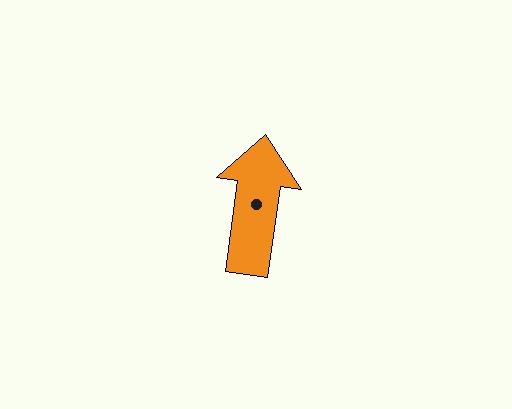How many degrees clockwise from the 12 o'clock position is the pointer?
Approximately 8 degrees.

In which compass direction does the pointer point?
North.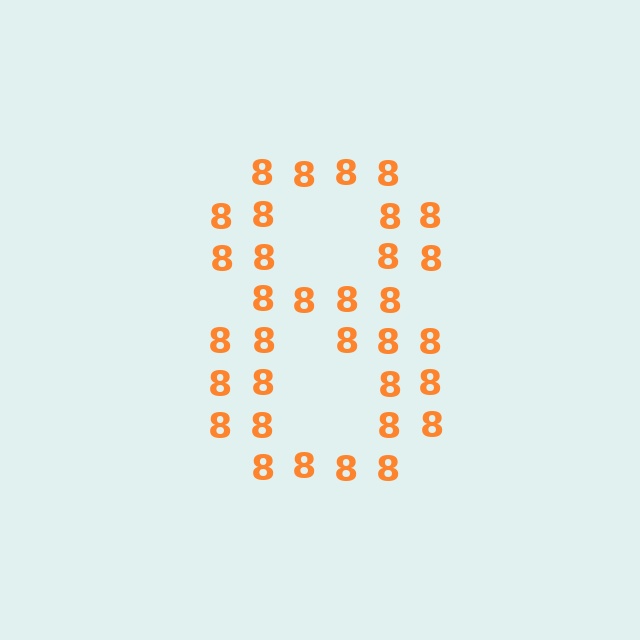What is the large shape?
The large shape is the digit 8.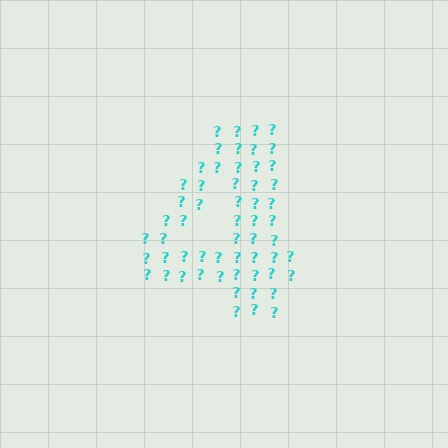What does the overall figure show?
The overall figure shows the digit 4.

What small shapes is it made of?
It is made of small question marks.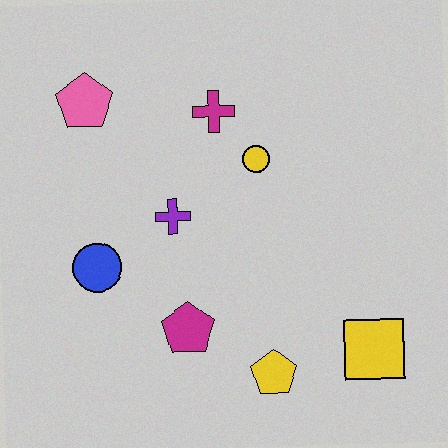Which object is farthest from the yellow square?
The pink pentagon is farthest from the yellow square.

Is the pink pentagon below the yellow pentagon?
No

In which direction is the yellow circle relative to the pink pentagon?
The yellow circle is to the right of the pink pentagon.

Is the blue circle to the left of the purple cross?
Yes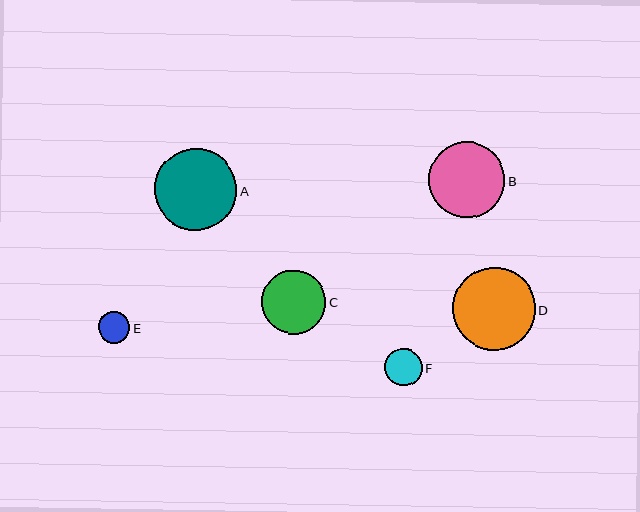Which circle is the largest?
Circle D is the largest with a size of approximately 83 pixels.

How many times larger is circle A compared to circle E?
Circle A is approximately 2.6 times the size of circle E.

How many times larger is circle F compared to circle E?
Circle F is approximately 1.2 times the size of circle E.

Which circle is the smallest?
Circle E is the smallest with a size of approximately 31 pixels.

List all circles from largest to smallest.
From largest to smallest: D, A, B, C, F, E.